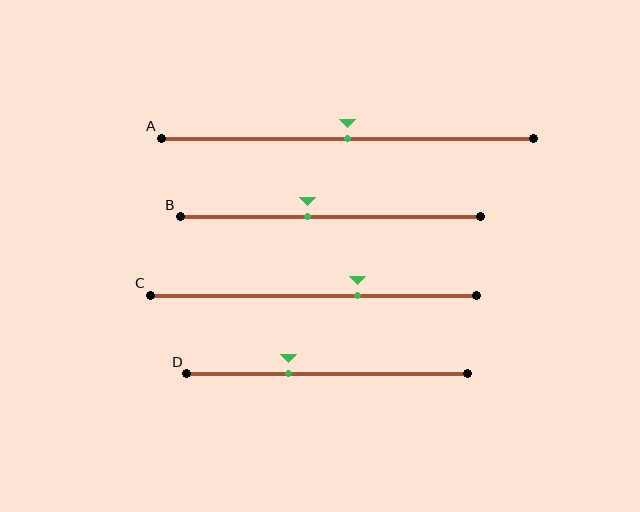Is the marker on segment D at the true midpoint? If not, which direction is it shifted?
No, the marker on segment D is shifted to the left by about 14% of the segment length.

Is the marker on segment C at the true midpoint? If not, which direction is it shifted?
No, the marker on segment C is shifted to the right by about 14% of the segment length.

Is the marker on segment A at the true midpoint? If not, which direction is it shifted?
Yes, the marker on segment A is at the true midpoint.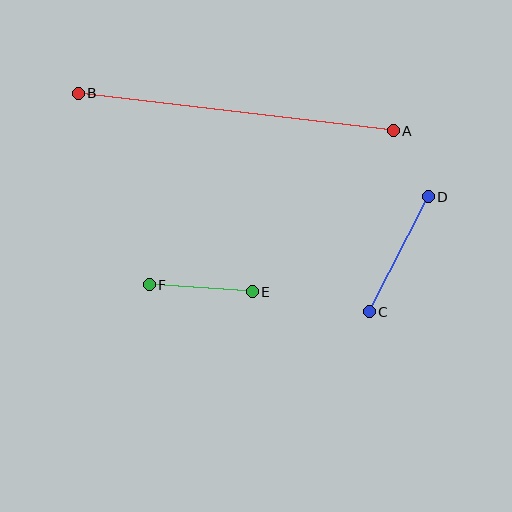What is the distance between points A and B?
The distance is approximately 317 pixels.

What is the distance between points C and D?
The distance is approximately 130 pixels.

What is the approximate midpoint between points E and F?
The midpoint is at approximately (201, 288) pixels.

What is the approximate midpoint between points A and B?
The midpoint is at approximately (236, 112) pixels.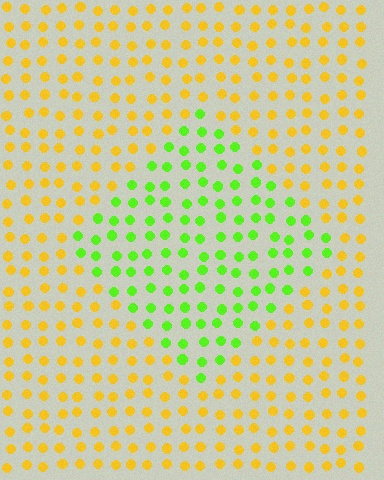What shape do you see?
I see a diamond.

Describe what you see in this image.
The image is filled with small yellow elements in a uniform arrangement. A diamond-shaped region is visible where the elements are tinted to a slightly different hue, forming a subtle color boundary.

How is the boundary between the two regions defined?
The boundary is defined purely by a slight shift in hue (about 58 degrees). Spacing, size, and orientation are identical on both sides.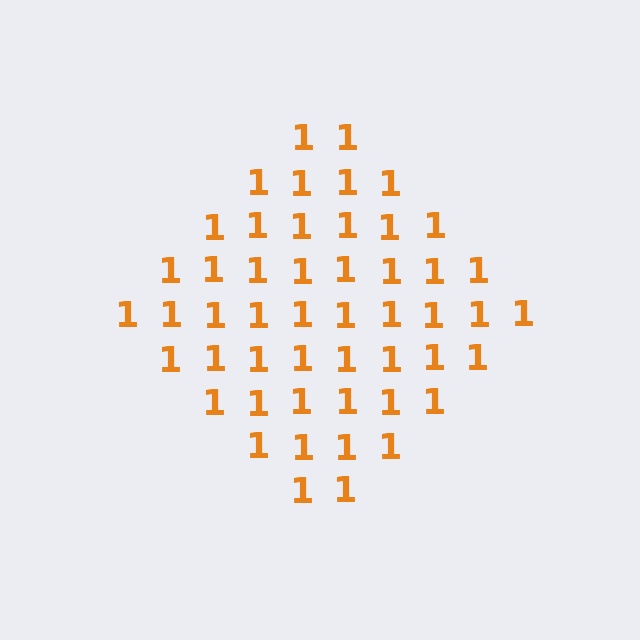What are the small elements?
The small elements are digit 1's.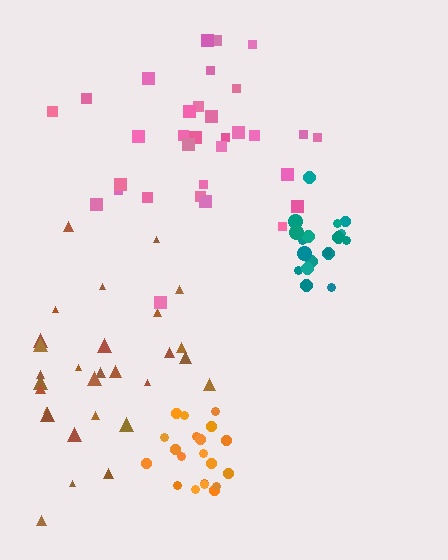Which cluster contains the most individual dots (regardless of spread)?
Pink (33).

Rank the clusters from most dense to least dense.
orange, teal, pink, brown.